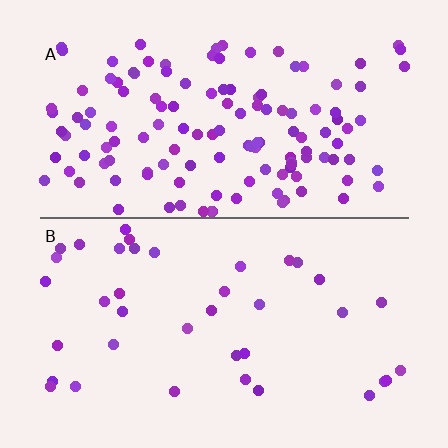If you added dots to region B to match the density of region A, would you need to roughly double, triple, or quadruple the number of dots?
Approximately triple.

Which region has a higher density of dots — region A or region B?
A (the top).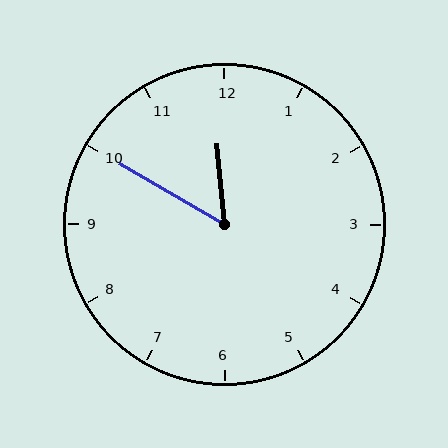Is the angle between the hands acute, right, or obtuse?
It is acute.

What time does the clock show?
11:50.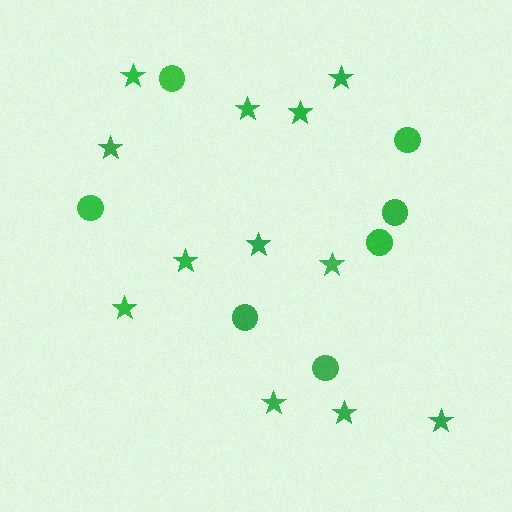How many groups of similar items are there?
There are 2 groups: one group of stars (12) and one group of circles (7).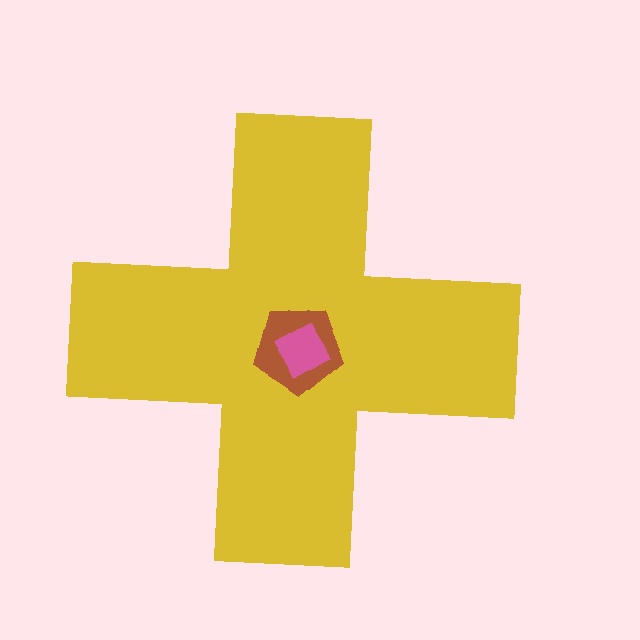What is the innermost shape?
The pink diamond.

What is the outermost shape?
The yellow cross.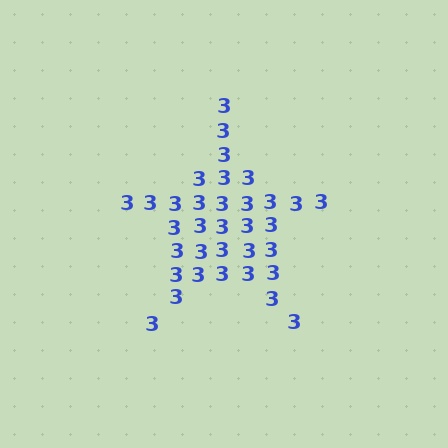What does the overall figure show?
The overall figure shows a star.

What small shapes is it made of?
It is made of small digit 3's.